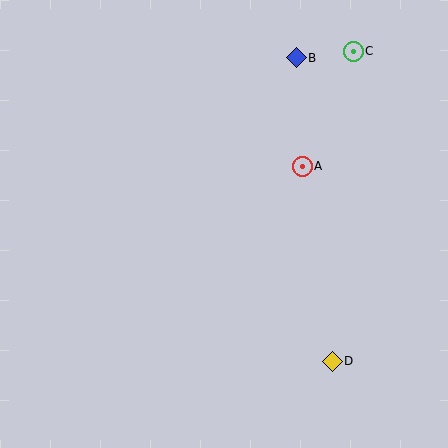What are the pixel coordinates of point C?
Point C is at (353, 51).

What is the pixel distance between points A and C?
The distance between A and C is 126 pixels.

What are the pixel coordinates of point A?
Point A is at (302, 166).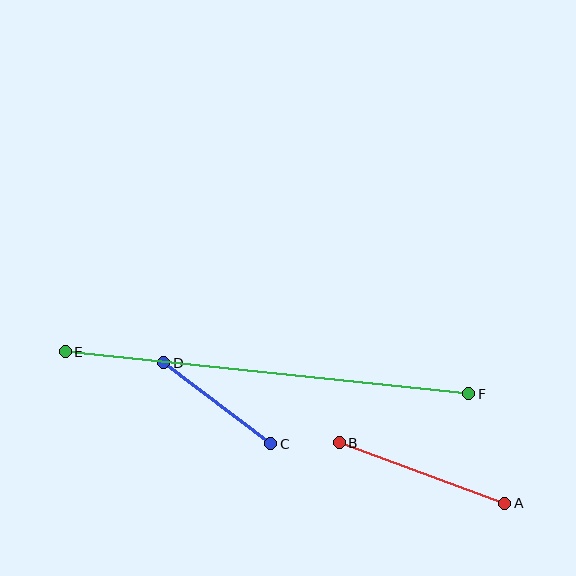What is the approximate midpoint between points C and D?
The midpoint is at approximately (217, 403) pixels.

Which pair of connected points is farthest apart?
Points E and F are farthest apart.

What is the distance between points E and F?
The distance is approximately 406 pixels.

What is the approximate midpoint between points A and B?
The midpoint is at approximately (422, 473) pixels.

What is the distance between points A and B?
The distance is approximately 176 pixels.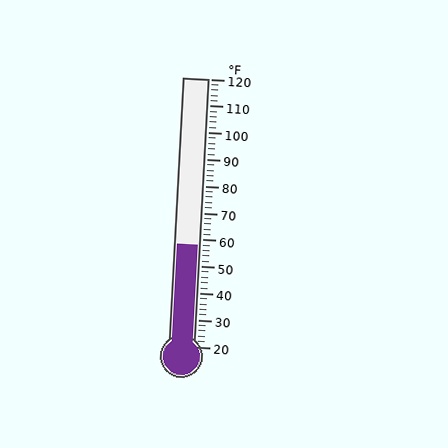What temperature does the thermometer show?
The thermometer shows approximately 58°F.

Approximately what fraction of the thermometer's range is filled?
The thermometer is filled to approximately 40% of its range.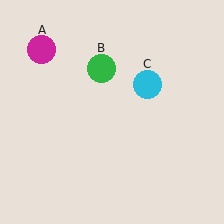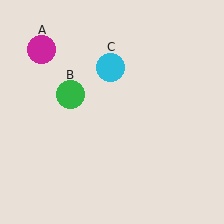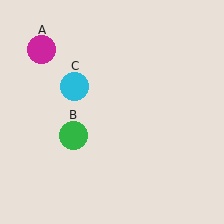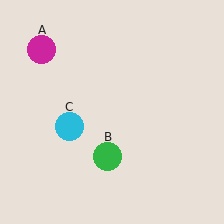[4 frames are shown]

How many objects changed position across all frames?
2 objects changed position: green circle (object B), cyan circle (object C).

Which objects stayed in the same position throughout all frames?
Magenta circle (object A) remained stationary.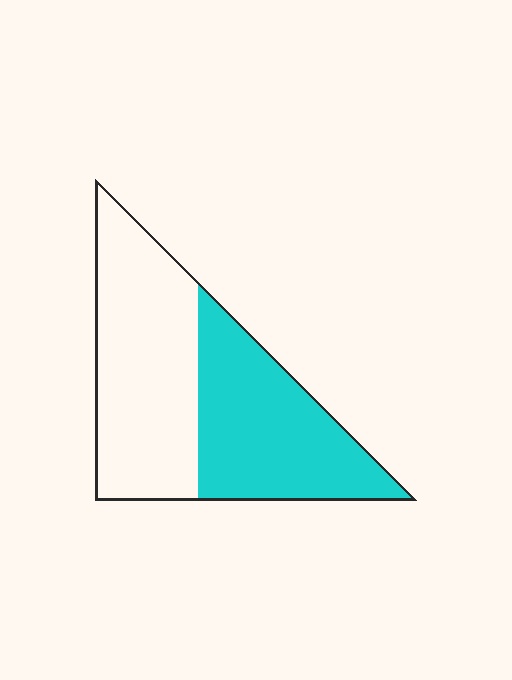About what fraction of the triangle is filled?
About one half (1/2).